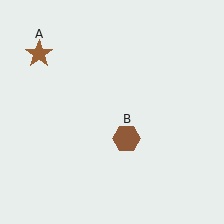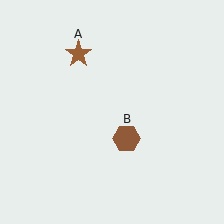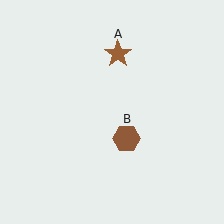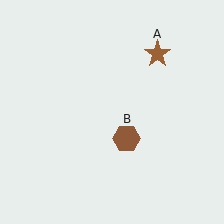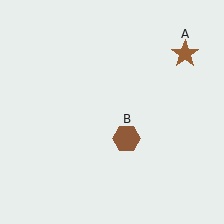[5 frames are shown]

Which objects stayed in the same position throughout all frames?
Brown hexagon (object B) remained stationary.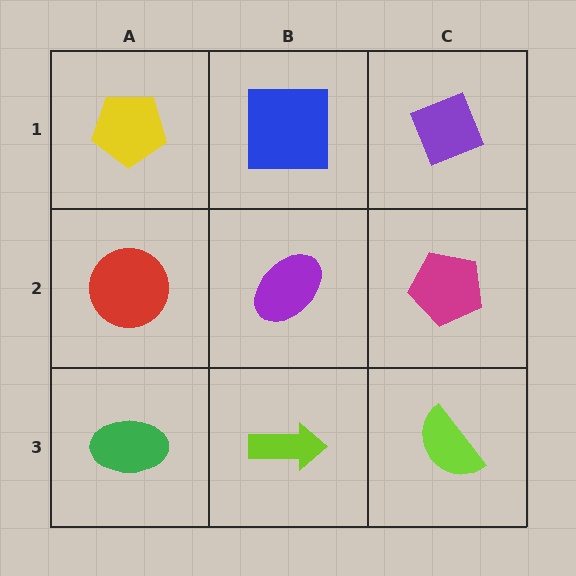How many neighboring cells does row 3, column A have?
2.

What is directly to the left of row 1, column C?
A blue square.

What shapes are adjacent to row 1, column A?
A red circle (row 2, column A), a blue square (row 1, column B).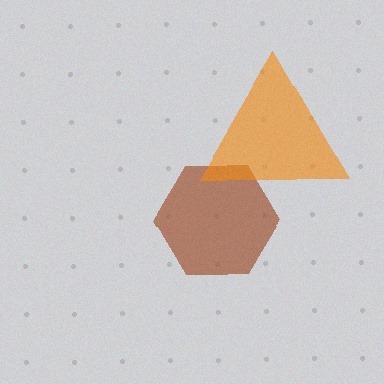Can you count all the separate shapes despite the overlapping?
Yes, there are 2 separate shapes.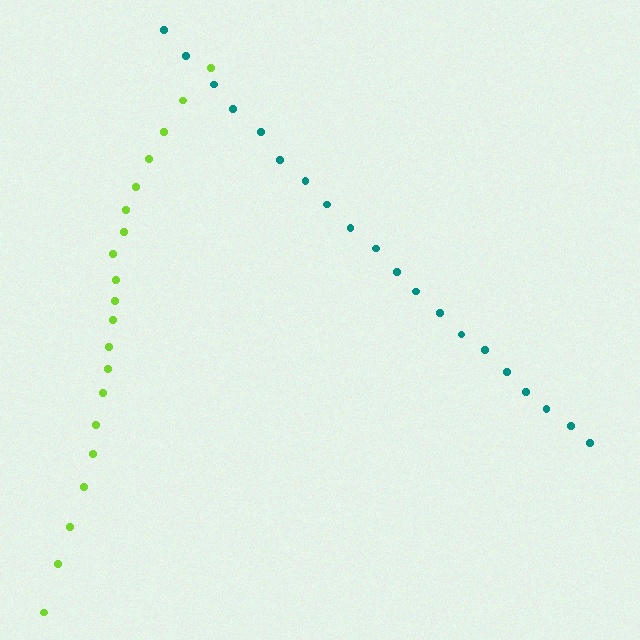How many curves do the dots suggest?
There are 2 distinct paths.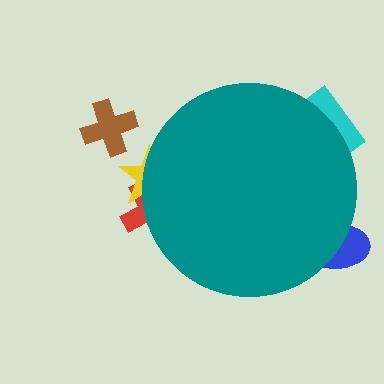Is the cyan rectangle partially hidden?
Yes, the cyan rectangle is partially hidden behind the teal circle.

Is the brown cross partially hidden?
No, the brown cross is fully visible.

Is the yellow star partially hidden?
Yes, the yellow star is partially hidden behind the teal circle.